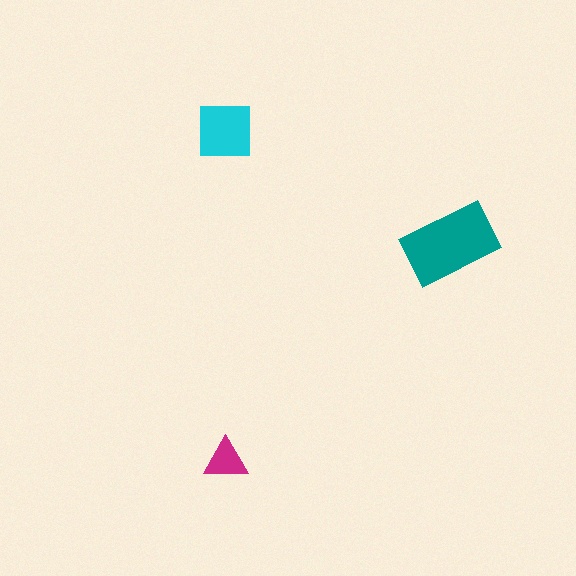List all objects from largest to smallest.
The teal rectangle, the cyan square, the magenta triangle.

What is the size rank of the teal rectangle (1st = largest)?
1st.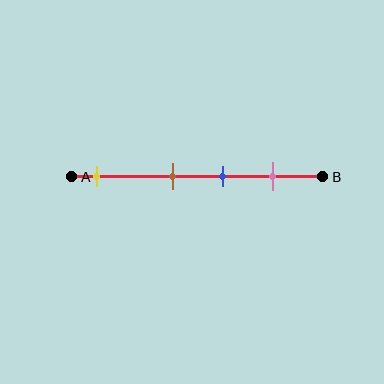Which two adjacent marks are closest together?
The brown and blue marks are the closest adjacent pair.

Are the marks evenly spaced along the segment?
No, the marks are not evenly spaced.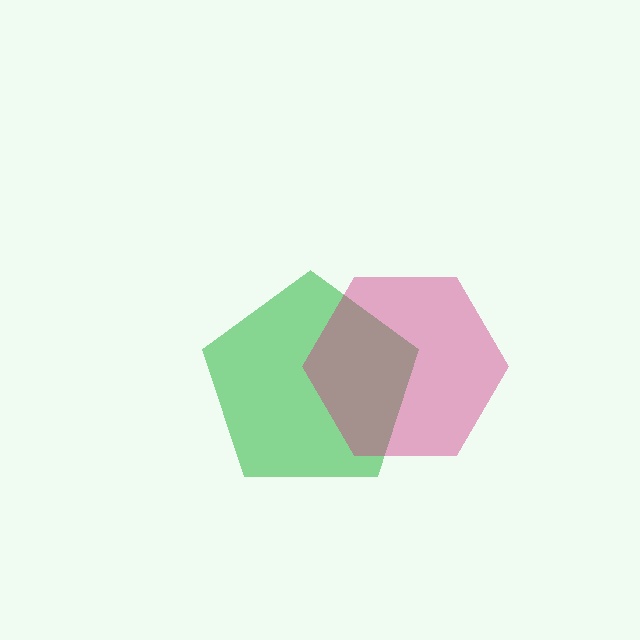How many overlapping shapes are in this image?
There are 2 overlapping shapes in the image.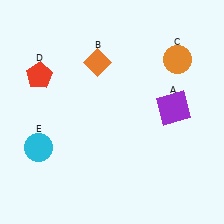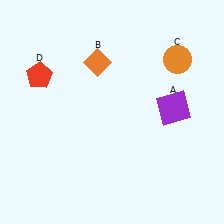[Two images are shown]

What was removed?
The cyan circle (E) was removed in Image 2.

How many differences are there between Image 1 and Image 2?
There is 1 difference between the two images.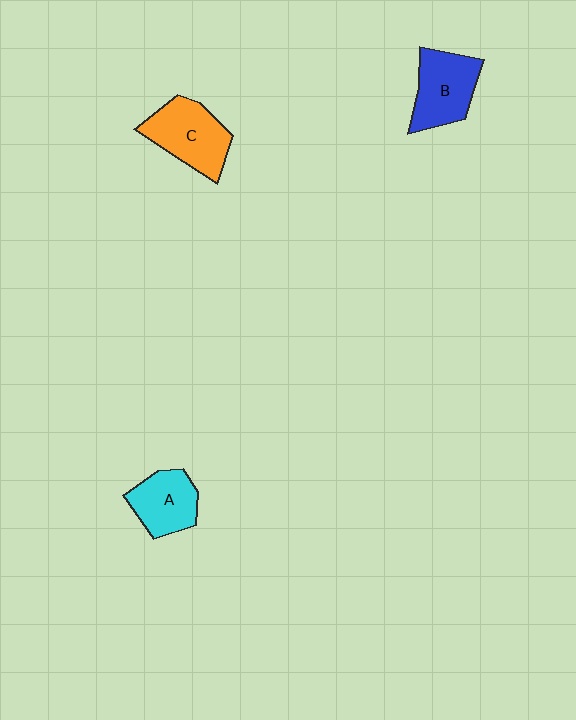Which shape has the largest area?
Shape C (orange).